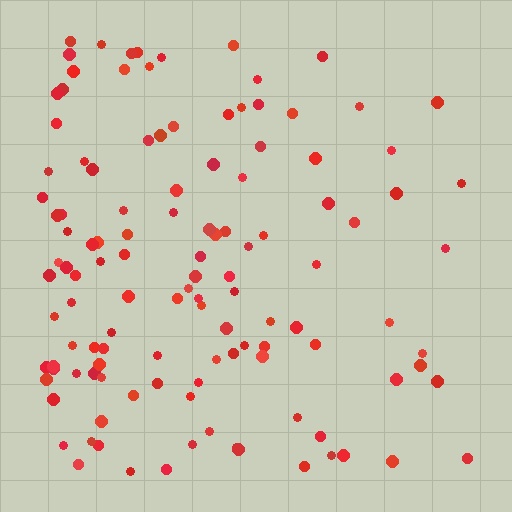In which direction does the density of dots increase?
From right to left, with the left side densest.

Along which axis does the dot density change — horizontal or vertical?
Horizontal.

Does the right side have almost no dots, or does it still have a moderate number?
Still a moderate number, just noticeably fewer than the left.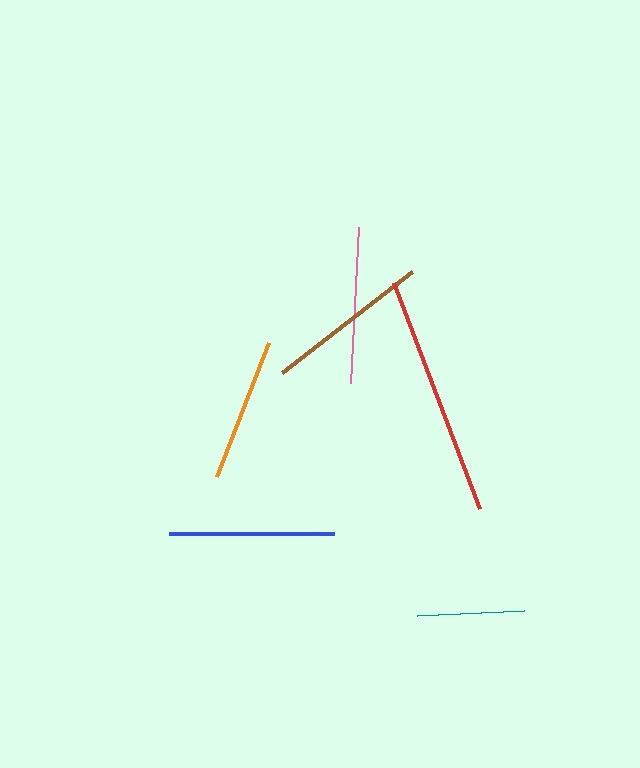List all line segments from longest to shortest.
From longest to shortest: red, blue, brown, pink, orange, teal.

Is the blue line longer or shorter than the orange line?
The blue line is longer than the orange line.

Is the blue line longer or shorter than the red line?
The red line is longer than the blue line.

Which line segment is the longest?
The red line is the longest at approximately 241 pixels.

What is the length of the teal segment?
The teal segment is approximately 108 pixels long.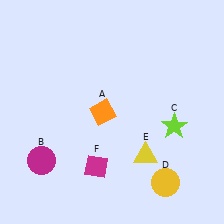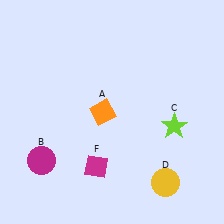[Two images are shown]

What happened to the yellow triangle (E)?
The yellow triangle (E) was removed in Image 2. It was in the bottom-right area of Image 1.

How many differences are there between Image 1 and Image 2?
There is 1 difference between the two images.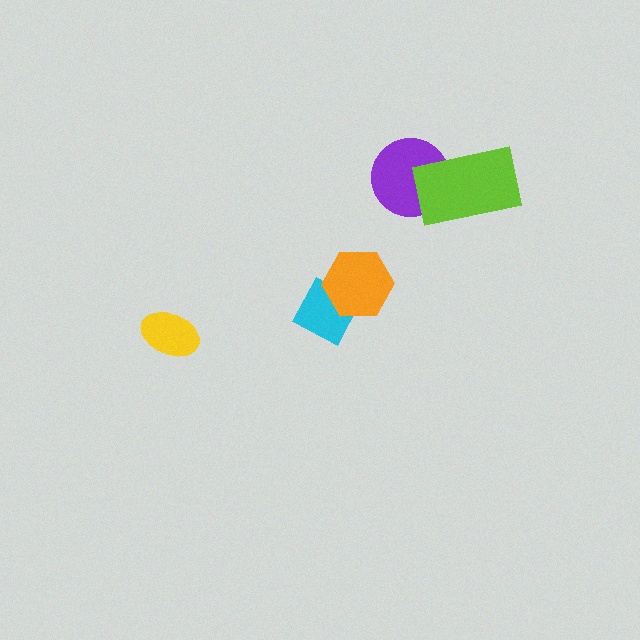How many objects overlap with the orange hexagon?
1 object overlaps with the orange hexagon.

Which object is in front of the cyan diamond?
The orange hexagon is in front of the cyan diamond.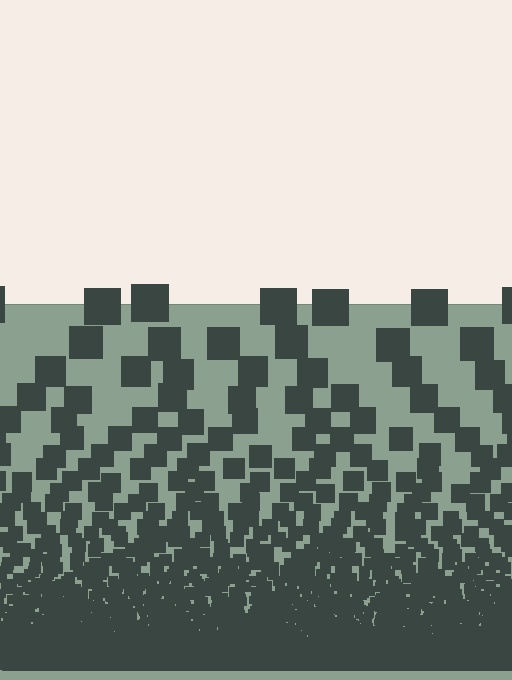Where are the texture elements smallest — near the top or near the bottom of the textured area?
Near the bottom.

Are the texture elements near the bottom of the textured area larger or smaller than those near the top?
Smaller. The gradient is inverted — elements near the bottom are smaller and denser.